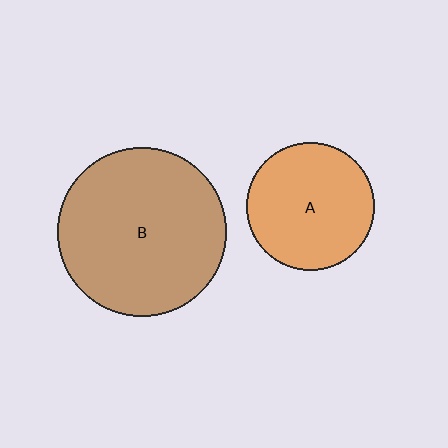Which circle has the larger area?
Circle B (brown).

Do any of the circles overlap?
No, none of the circles overlap.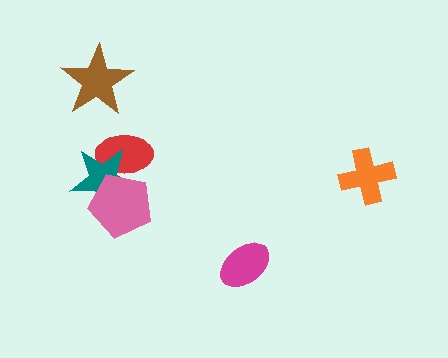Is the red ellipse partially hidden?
Yes, it is partially covered by another shape.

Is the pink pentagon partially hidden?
No, no other shape covers it.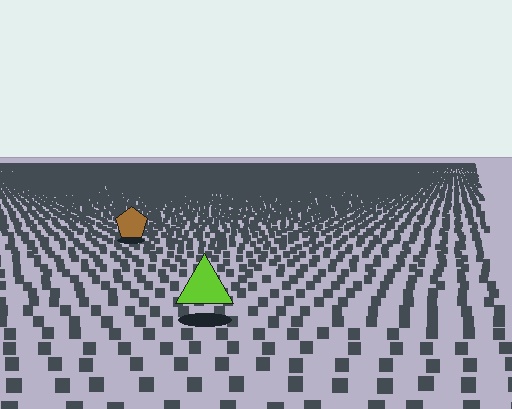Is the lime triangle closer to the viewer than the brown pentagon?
Yes. The lime triangle is closer — you can tell from the texture gradient: the ground texture is coarser near it.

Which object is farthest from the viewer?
The brown pentagon is farthest from the viewer. It appears smaller and the ground texture around it is denser.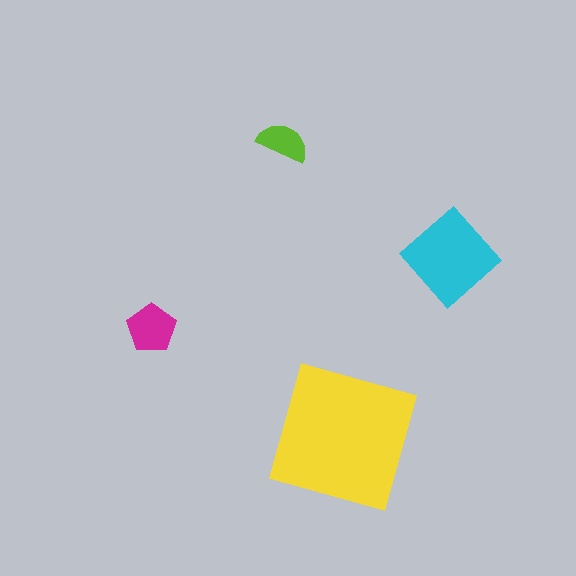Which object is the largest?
The yellow square.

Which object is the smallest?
The lime semicircle.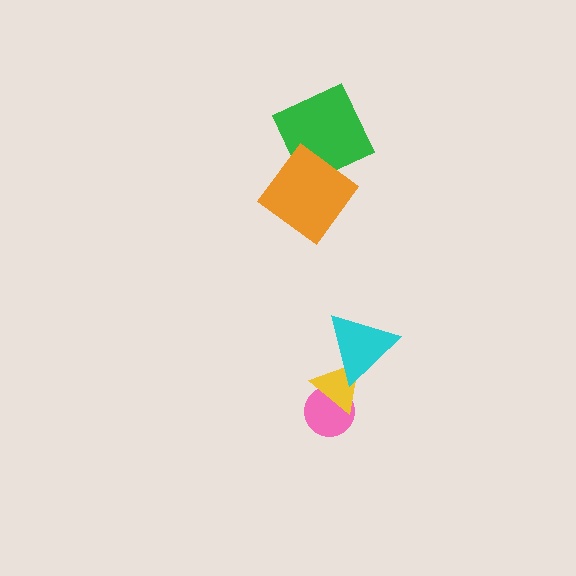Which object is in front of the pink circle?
The yellow triangle is in front of the pink circle.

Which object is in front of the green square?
The orange diamond is in front of the green square.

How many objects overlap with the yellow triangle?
2 objects overlap with the yellow triangle.